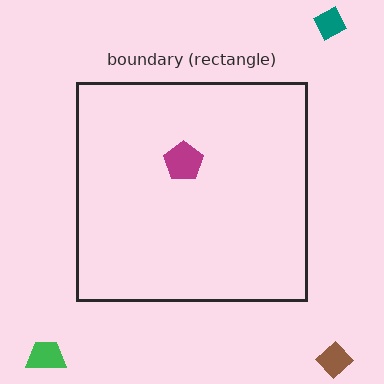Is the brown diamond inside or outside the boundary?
Outside.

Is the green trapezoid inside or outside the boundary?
Outside.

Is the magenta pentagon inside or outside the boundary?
Inside.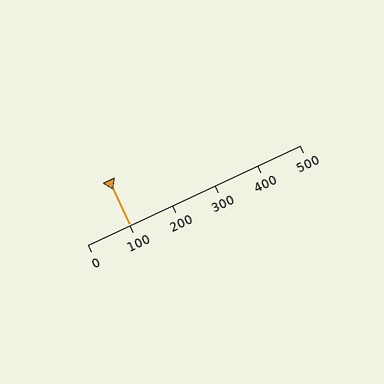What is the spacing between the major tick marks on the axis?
The major ticks are spaced 100 apart.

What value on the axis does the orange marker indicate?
The marker indicates approximately 100.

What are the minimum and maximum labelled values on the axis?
The axis runs from 0 to 500.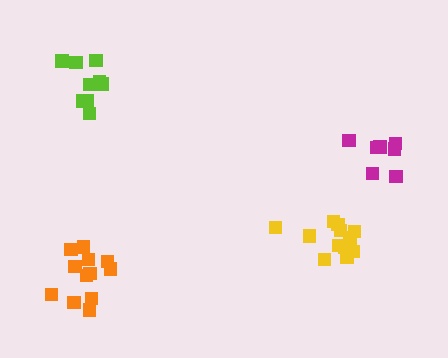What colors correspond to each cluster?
The clusters are colored: magenta, yellow, lime, orange.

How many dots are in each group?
Group 1: 7 dots, Group 2: 12 dots, Group 3: 9 dots, Group 4: 12 dots (40 total).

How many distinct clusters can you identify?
There are 4 distinct clusters.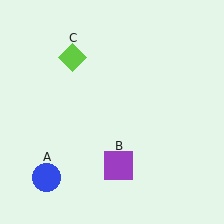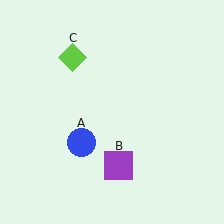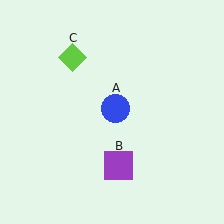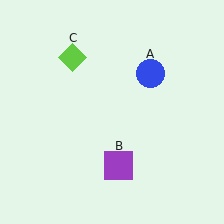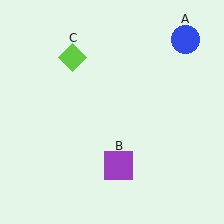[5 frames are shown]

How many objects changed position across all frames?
1 object changed position: blue circle (object A).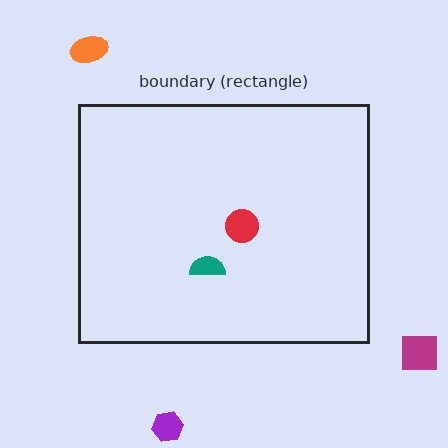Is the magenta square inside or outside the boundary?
Outside.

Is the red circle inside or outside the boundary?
Inside.